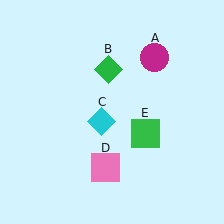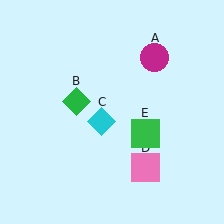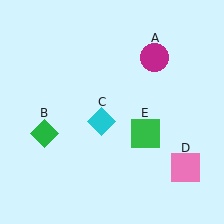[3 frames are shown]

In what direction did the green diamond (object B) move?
The green diamond (object B) moved down and to the left.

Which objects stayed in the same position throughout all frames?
Magenta circle (object A) and cyan diamond (object C) and green square (object E) remained stationary.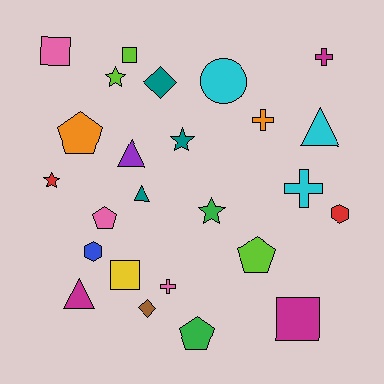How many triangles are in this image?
There are 4 triangles.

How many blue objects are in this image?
There is 1 blue object.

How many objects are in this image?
There are 25 objects.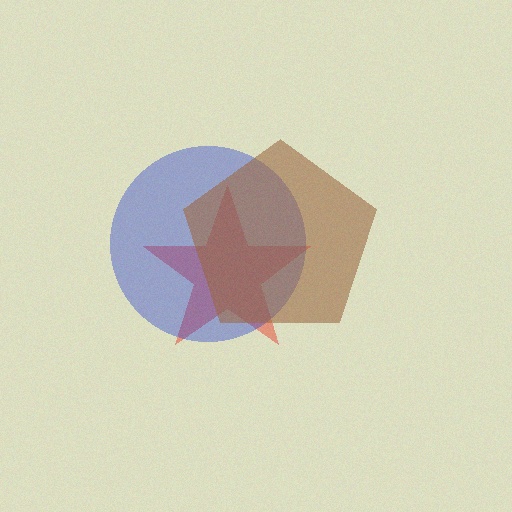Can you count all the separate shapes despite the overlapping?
Yes, there are 3 separate shapes.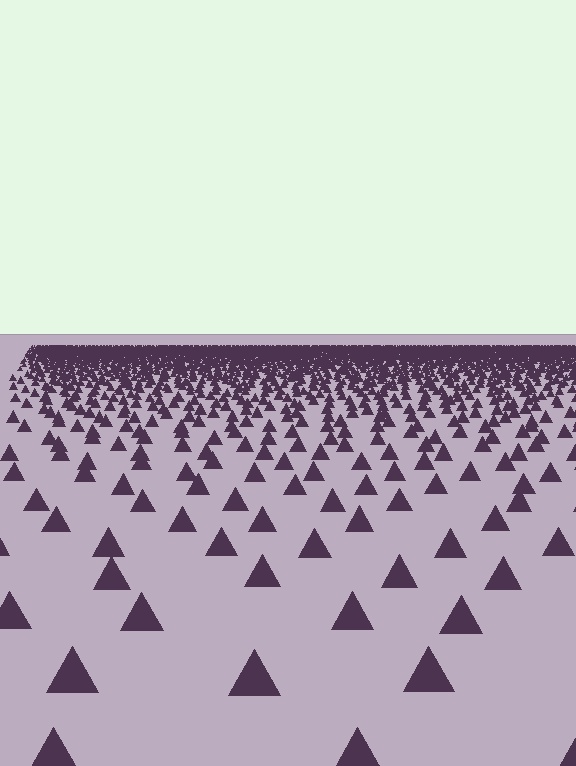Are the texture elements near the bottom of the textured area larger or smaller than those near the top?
Larger. Near the bottom, elements are closer to the viewer and appear at a bigger on-screen size.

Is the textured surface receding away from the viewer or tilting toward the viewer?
The surface is receding away from the viewer. Texture elements get smaller and denser toward the top.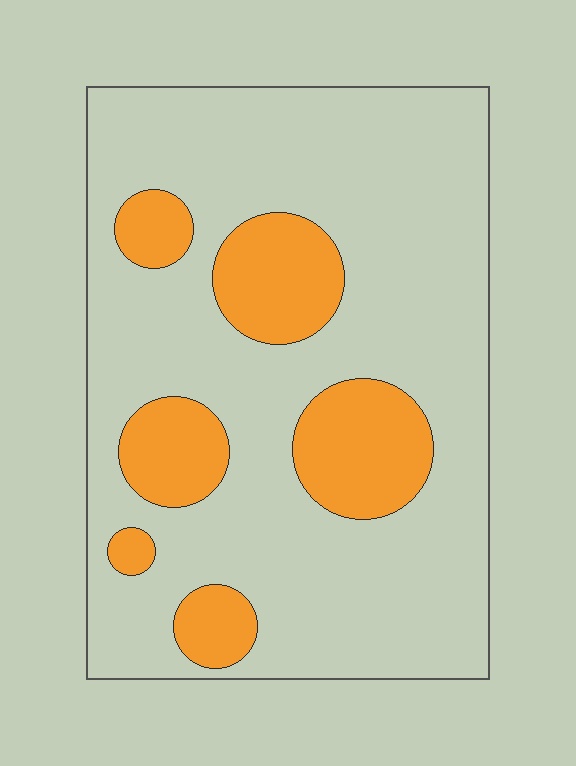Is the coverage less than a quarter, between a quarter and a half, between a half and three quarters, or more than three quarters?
Less than a quarter.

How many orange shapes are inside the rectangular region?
6.